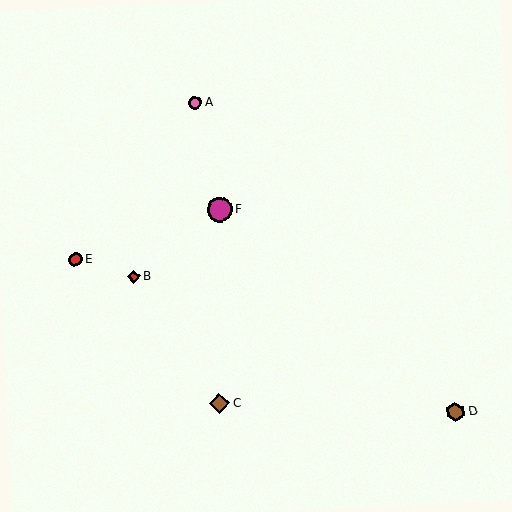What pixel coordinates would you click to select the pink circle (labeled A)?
Click at (195, 103) to select the pink circle A.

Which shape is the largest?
The magenta circle (labeled F) is the largest.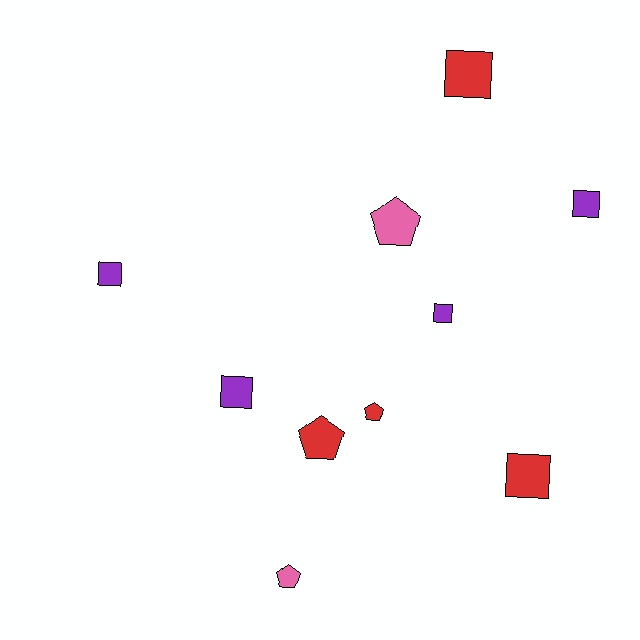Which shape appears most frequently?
Square, with 6 objects.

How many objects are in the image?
There are 10 objects.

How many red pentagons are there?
There are 2 red pentagons.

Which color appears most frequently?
Purple, with 4 objects.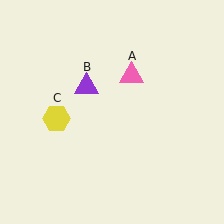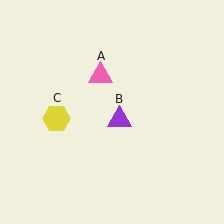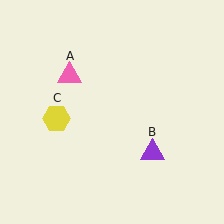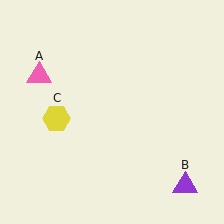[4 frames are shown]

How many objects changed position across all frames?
2 objects changed position: pink triangle (object A), purple triangle (object B).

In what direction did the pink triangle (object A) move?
The pink triangle (object A) moved left.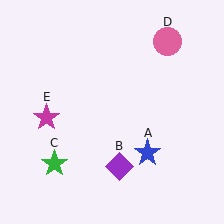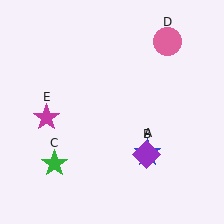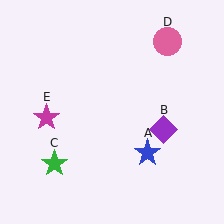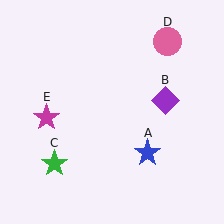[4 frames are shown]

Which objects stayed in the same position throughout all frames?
Blue star (object A) and green star (object C) and pink circle (object D) and magenta star (object E) remained stationary.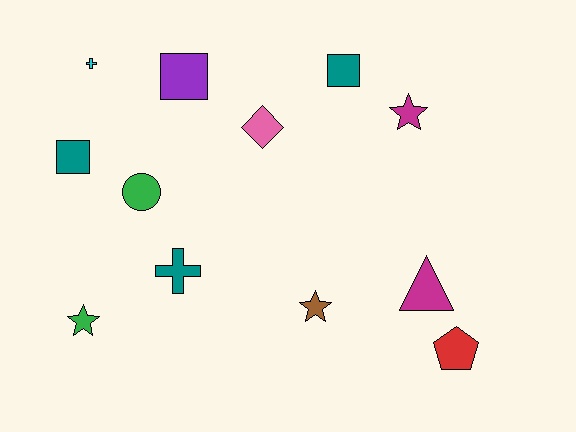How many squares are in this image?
There are 3 squares.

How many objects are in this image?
There are 12 objects.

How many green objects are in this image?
There are 2 green objects.